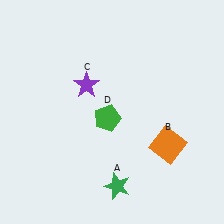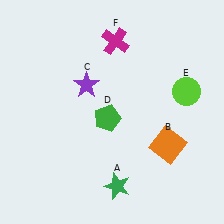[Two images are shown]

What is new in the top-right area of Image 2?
A magenta cross (F) was added in the top-right area of Image 2.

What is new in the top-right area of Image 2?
A lime circle (E) was added in the top-right area of Image 2.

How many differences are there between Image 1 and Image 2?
There are 2 differences between the two images.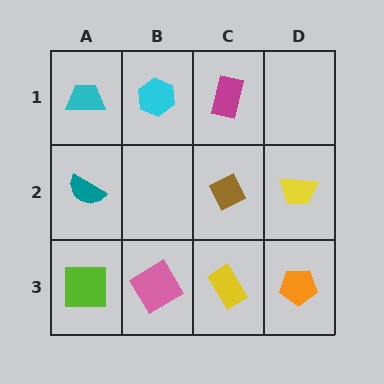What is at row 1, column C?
A magenta rectangle.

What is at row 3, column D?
An orange pentagon.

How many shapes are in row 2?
3 shapes.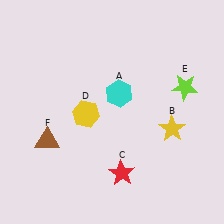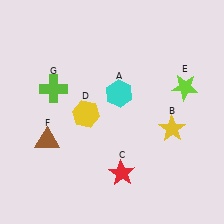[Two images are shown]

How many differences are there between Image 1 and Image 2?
There is 1 difference between the two images.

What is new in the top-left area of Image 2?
A lime cross (G) was added in the top-left area of Image 2.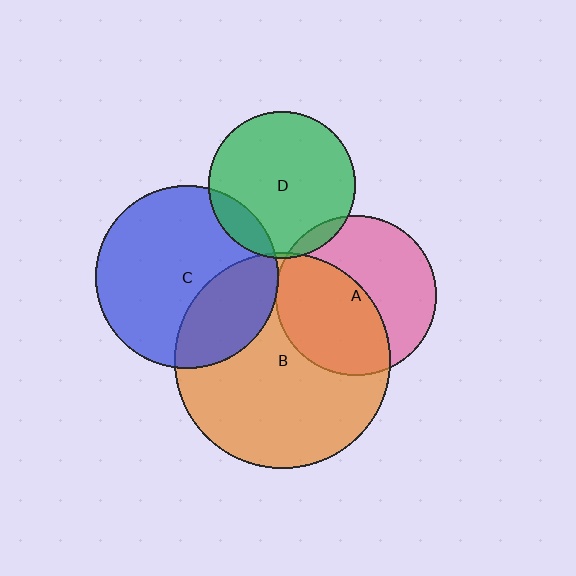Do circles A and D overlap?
Yes.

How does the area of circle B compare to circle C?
Approximately 1.4 times.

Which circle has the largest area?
Circle B (orange).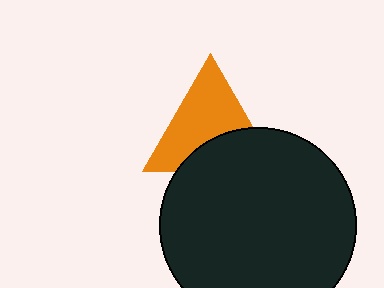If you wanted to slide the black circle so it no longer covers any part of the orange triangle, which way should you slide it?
Slide it down — that is the most direct way to separate the two shapes.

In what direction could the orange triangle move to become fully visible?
The orange triangle could move up. That would shift it out from behind the black circle entirely.